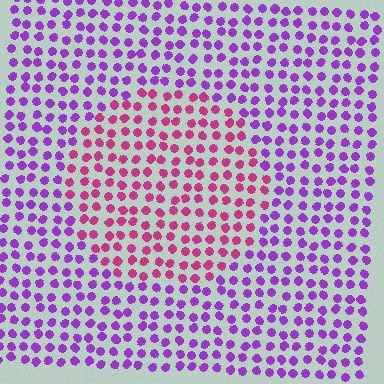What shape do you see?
I see a circle.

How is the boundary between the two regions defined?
The boundary is defined purely by a slight shift in hue (about 45 degrees). Spacing, size, and orientation are identical on both sides.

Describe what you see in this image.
The image is filled with small purple elements in a uniform arrangement. A circle-shaped region is visible where the elements are tinted to a slightly different hue, forming a subtle color boundary.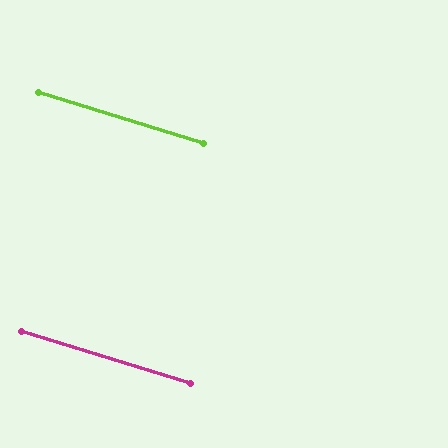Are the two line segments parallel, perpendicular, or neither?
Parallel — their directions differ by only 0.1°.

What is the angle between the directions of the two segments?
Approximately 0 degrees.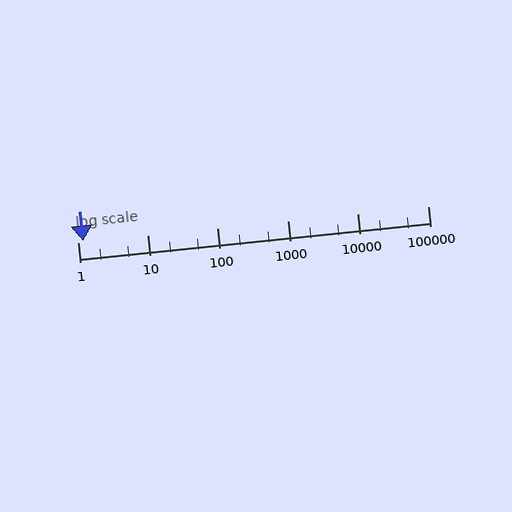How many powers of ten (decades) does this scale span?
The scale spans 5 decades, from 1 to 100000.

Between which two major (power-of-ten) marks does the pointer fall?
The pointer is between 1 and 10.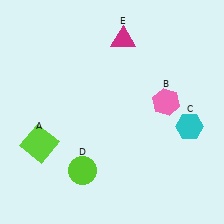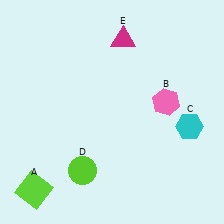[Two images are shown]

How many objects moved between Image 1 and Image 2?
1 object moved between the two images.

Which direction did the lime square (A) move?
The lime square (A) moved down.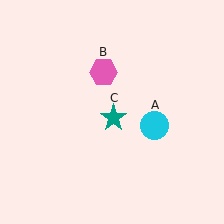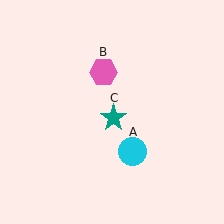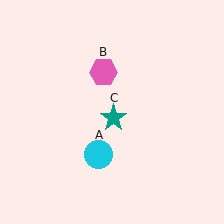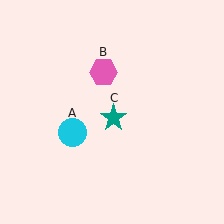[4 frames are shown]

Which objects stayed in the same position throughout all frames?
Pink hexagon (object B) and teal star (object C) remained stationary.